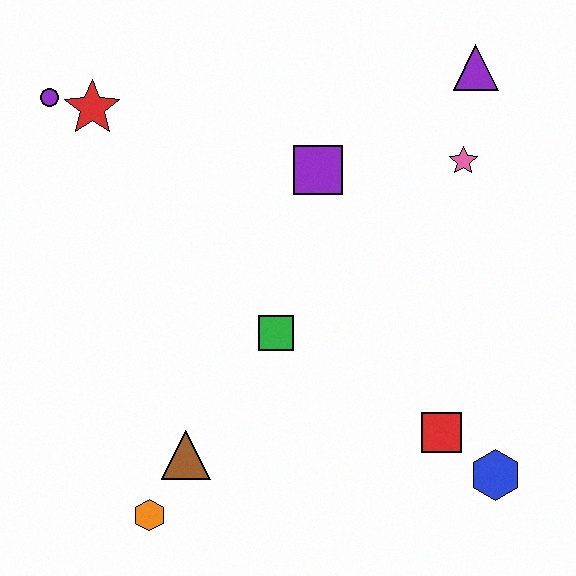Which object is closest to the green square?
The brown triangle is closest to the green square.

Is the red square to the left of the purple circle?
No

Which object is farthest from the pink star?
The orange hexagon is farthest from the pink star.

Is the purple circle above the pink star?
Yes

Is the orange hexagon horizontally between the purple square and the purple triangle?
No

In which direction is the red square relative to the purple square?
The red square is below the purple square.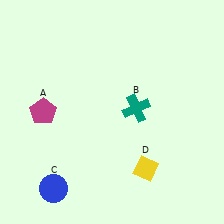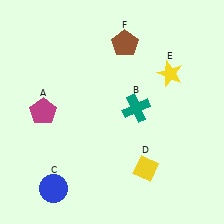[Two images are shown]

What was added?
A yellow star (E), a brown pentagon (F) were added in Image 2.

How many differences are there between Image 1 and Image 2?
There are 2 differences between the two images.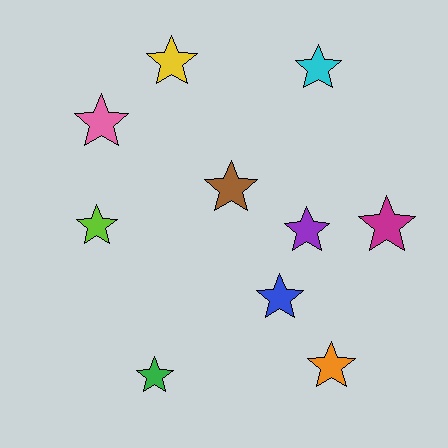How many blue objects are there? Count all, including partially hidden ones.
There is 1 blue object.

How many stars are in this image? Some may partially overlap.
There are 10 stars.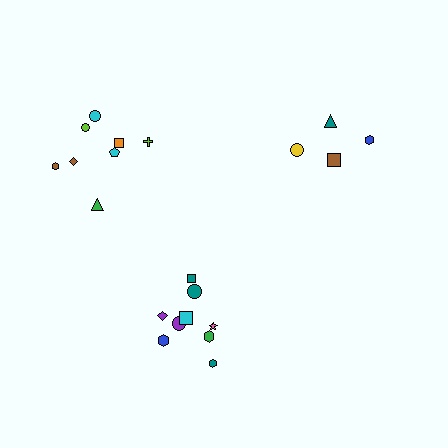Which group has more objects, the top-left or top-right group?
The top-left group.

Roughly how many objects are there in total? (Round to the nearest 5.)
Roughly 20 objects in total.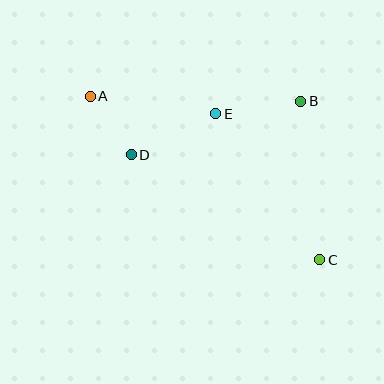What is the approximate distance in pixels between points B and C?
The distance between B and C is approximately 159 pixels.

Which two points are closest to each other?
Points A and D are closest to each other.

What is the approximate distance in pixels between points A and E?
The distance between A and E is approximately 127 pixels.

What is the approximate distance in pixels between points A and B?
The distance between A and B is approximately 211 pixels.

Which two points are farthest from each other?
Points A and C are farthest from each other.